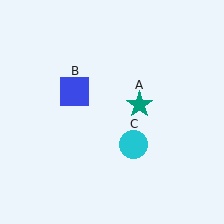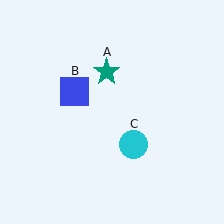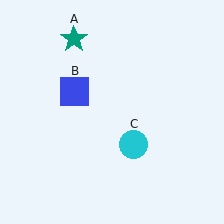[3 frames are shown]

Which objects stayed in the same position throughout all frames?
Blue square (object B) and cyan circle (object C) remained stationary.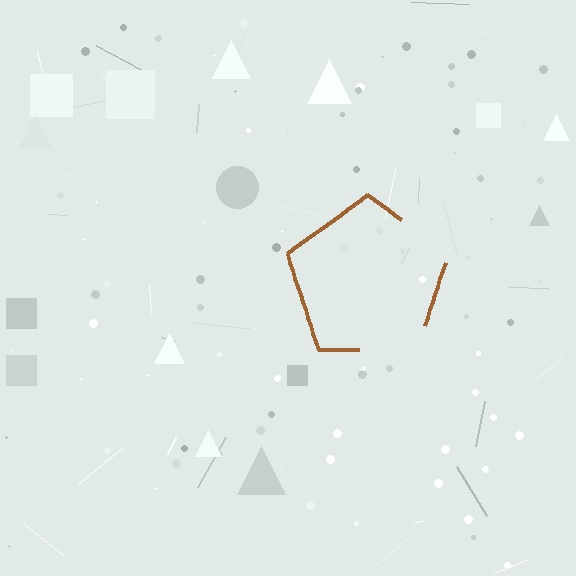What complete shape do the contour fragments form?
The contour fragments form a pentagon.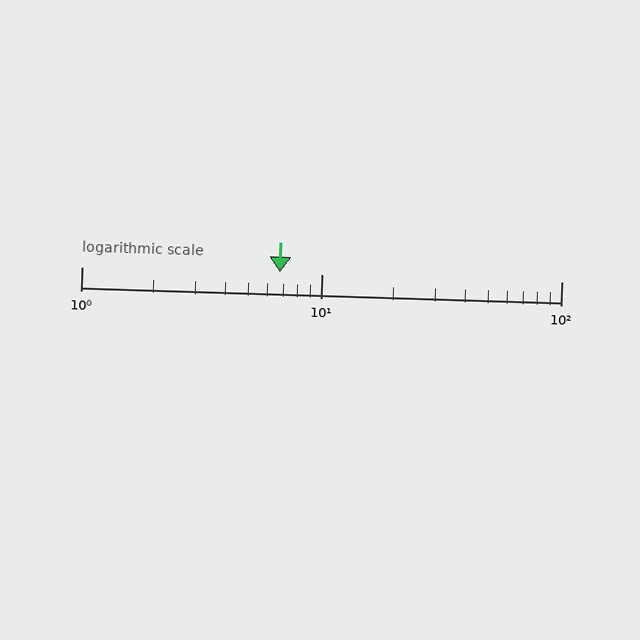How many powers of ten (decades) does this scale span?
The scale spans 2 decades, from 1 to 100.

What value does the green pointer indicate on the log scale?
The pointer indicates approximately 6.7.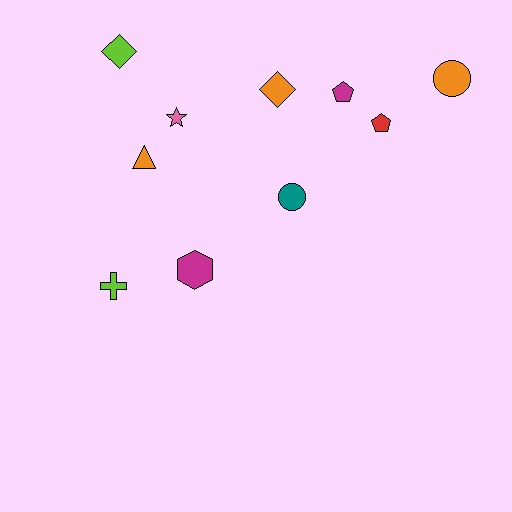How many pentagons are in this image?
There are 2 pentagons.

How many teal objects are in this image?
There is 1 teal object.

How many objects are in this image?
There are 10 objects.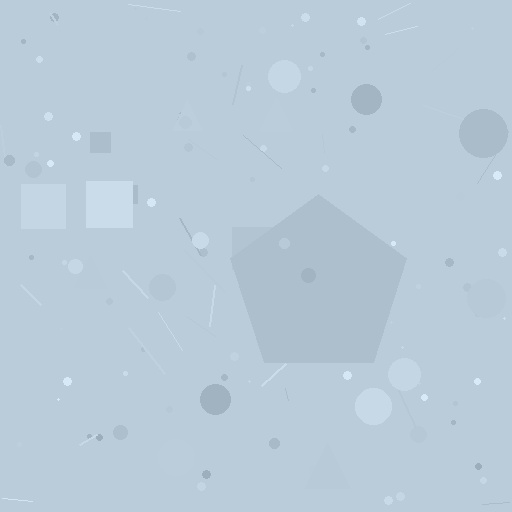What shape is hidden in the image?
A pentagon is hidden in the image.